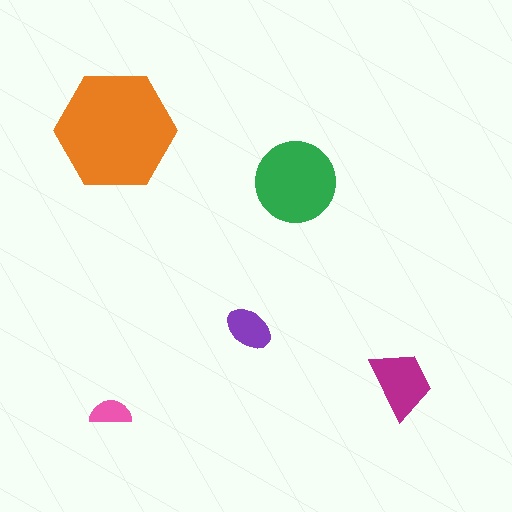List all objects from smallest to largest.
The pink semicircle, the purple ellipse, the magenta trapezoid, the green circle, the orange hexagon.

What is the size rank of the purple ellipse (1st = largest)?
4th.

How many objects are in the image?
There are 5 objects in the image.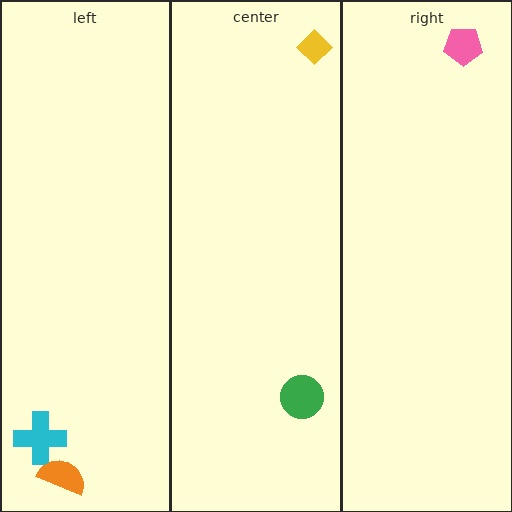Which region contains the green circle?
The center region.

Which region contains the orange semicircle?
The left region.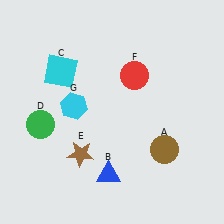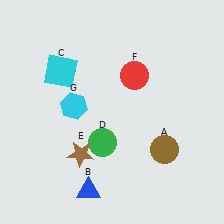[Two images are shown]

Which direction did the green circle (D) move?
The green circle (D) moved right.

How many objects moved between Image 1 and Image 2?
2 objects moved between the two images.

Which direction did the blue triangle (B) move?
The blue triangle (B) moved left.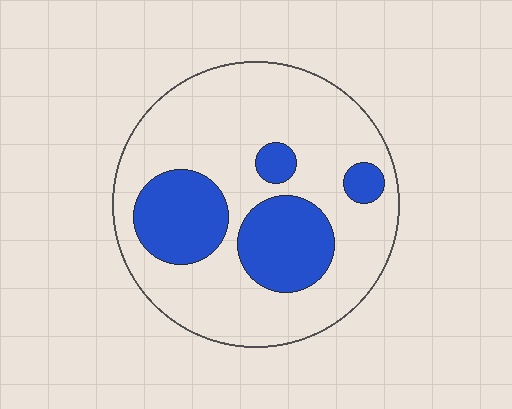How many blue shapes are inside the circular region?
4.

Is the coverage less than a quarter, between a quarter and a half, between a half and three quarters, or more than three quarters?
Between a quarter and a half.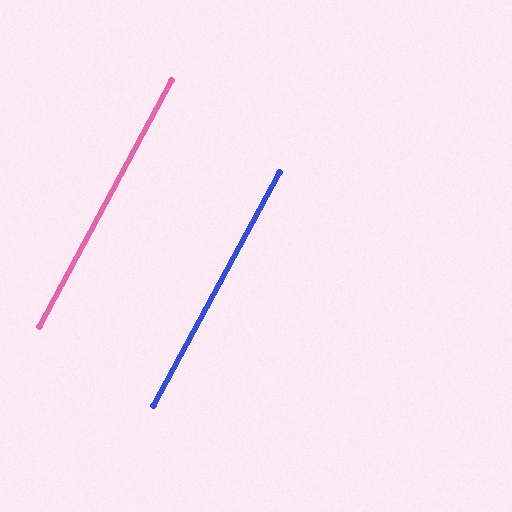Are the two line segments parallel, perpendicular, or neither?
Parallel — their directions differ by only 0.1°.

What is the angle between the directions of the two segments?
Approximately 0 degrees.